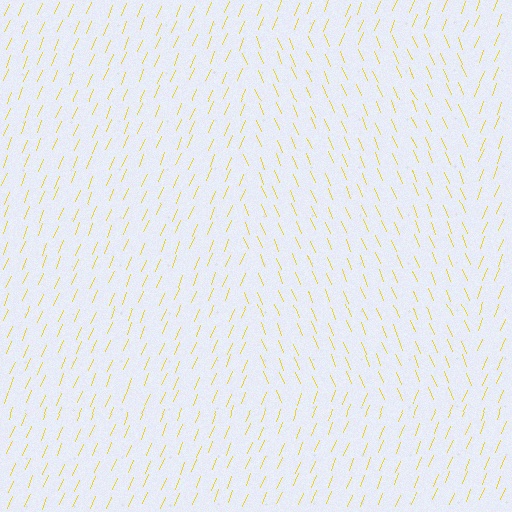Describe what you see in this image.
The image is filled with small yellow line segments. A rectangle region in the image has lines oriented differently from the surrounding lines, creating a visible texture boundary.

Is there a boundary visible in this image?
Yes, there is a texture boundary formed by a change in line orientation.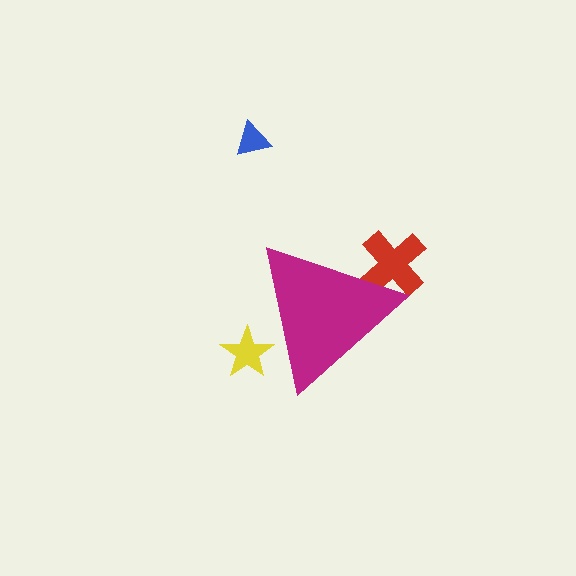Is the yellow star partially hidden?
Yes, the yellow star is partially hidden behind the magenta triangle.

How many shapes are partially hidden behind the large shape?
2 shapes are partially hidden.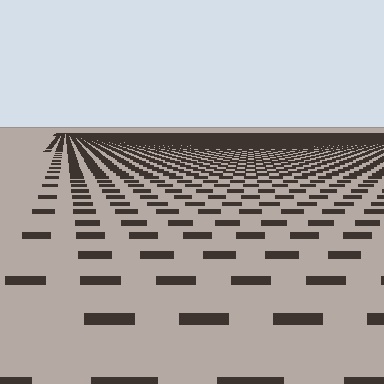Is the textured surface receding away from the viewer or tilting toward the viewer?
The surface is receding away from the viewer. Texture elements get smaller and denser toward the top.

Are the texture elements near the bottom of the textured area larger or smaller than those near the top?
Larger. Near the bottom, elements are closer to the viewer and appear at a bigger on-screen size.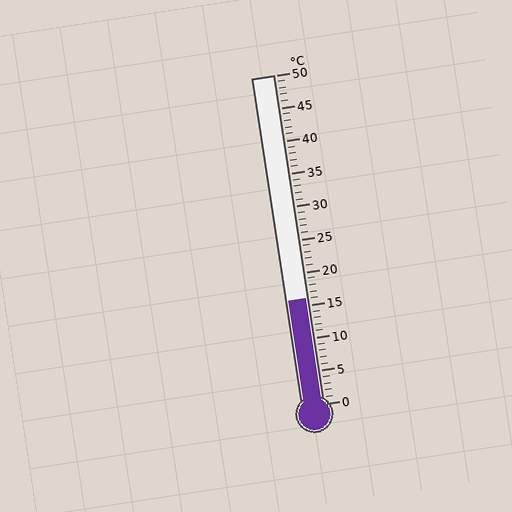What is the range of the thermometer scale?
The thermometer scale ranges from 0°C to 50°C.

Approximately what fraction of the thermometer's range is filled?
The thermometer is filled to approximately 30% of its range.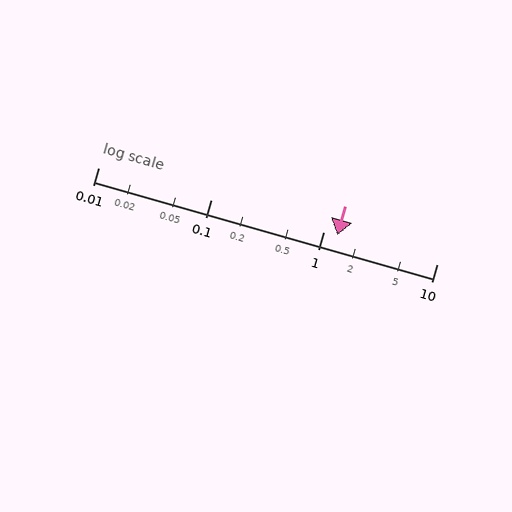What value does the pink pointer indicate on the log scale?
The pointer indicates approximately 1.3.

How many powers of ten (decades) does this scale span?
The scale spans 3 decades, from 0.01 to 10.